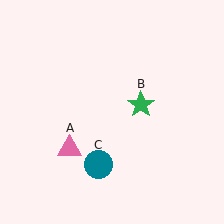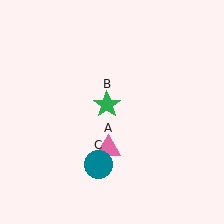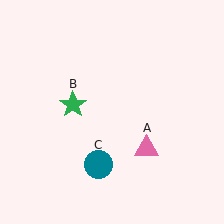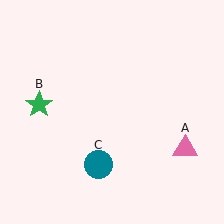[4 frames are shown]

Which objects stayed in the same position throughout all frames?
Teal circle (object C) remained stationary.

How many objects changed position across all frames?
2 objects changed position: pink triangle (object A), green star (object B).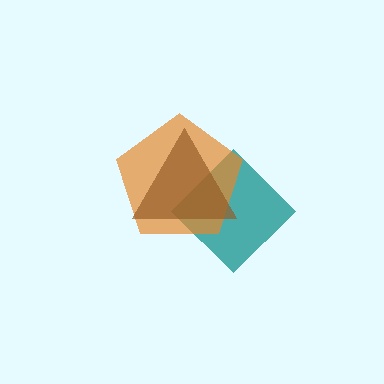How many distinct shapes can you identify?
There are 3 distinct shapes: a teal diamond, an orange pentagon, a brown triangle.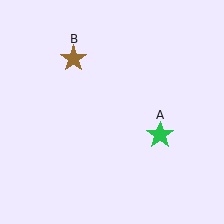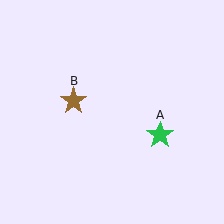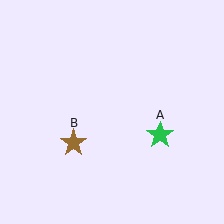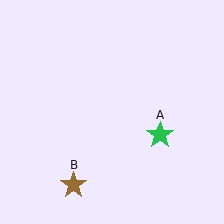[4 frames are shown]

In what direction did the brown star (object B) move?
The brown star (object B) moved down.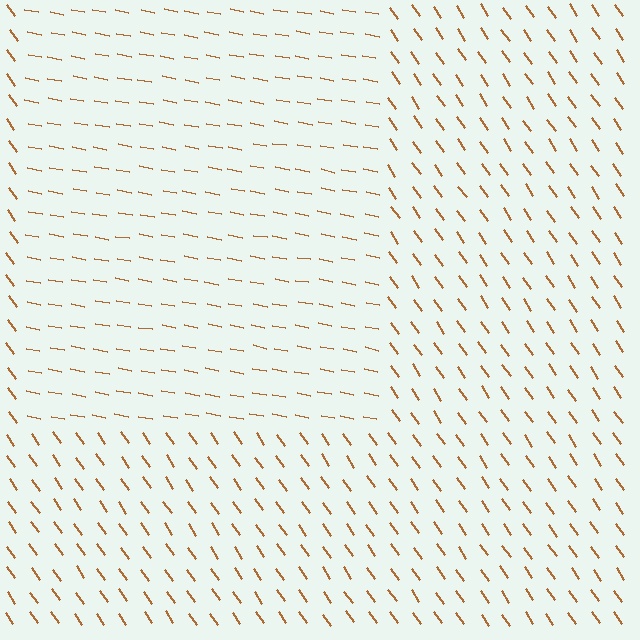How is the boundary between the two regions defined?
The boundary is defined purely by a change in line orientation (approximately 45 degrees difference). All lines are the same color and thickness.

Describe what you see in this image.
The image is filled with small brown line segments. A rectangle region in the image has lines oriented differently from the surrounding lines, creating a visible texture boundary.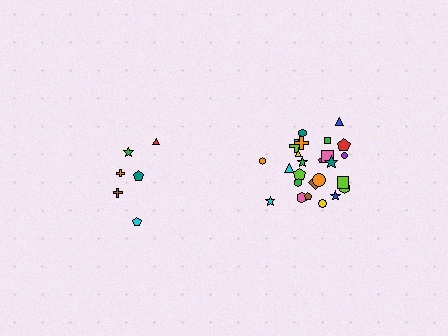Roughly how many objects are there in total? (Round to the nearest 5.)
Roughly 30 objects in total.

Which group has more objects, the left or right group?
The right group.